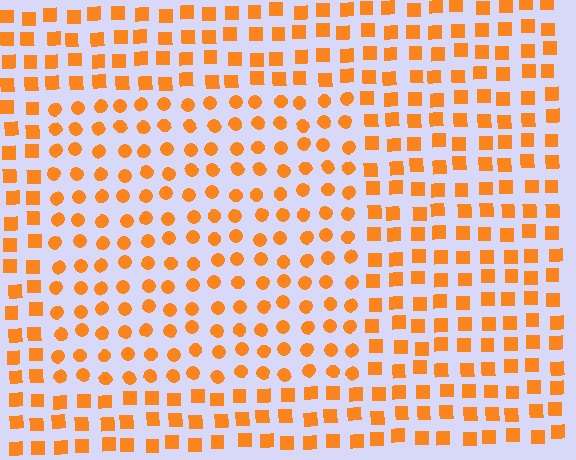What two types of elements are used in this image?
The image uses circles inside the rectangle region and squares outside it.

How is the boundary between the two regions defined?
The boundary is defined by a change in element shape: circles inside vs. squares outside. All elements share the same color and spacing.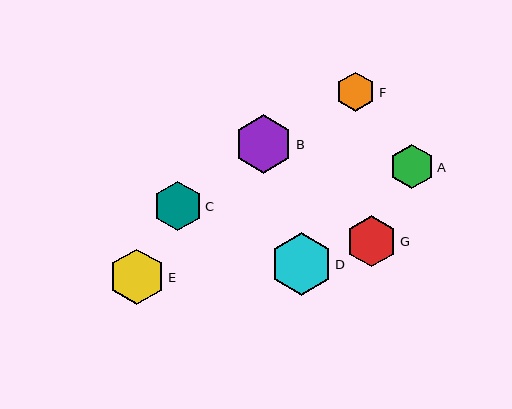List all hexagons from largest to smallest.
From largest to smallest: D, B, E, G, C, A, F.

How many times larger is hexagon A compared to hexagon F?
Hexagon A is approximately 1.1 times the size of hexagon F.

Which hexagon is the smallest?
Hexagon F is the smallest with a size of approximately 39 pixels.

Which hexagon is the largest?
Hexagon D is the largest with a size of approximately 62 pixels.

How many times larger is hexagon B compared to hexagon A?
Hexagon B is approximately 1.3 times the size of hexagon A.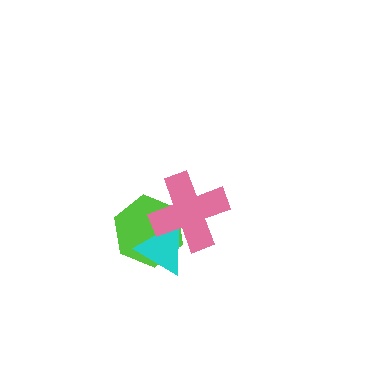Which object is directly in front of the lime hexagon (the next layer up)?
The cyan triangle is directly in front of the lime hexagon.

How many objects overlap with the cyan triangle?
2 objects overlap with the cyan triangle.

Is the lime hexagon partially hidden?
Yes, it is partially covered by another shape.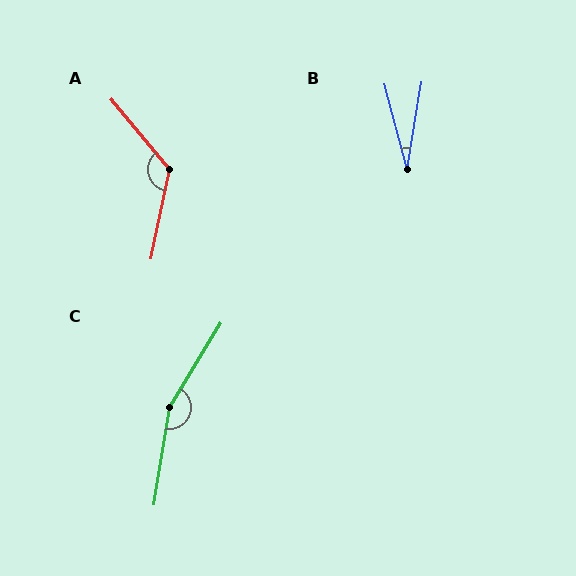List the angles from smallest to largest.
B (24°), A (129°), C (158°).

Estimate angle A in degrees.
Approximately 129 degrees.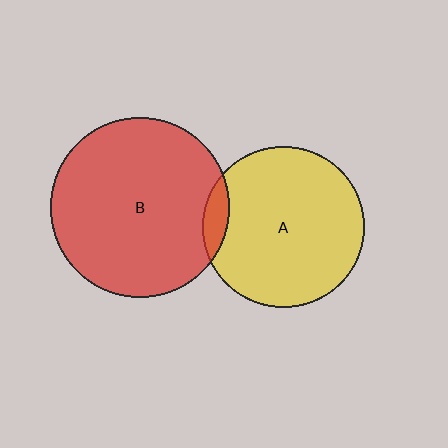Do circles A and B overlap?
Yes.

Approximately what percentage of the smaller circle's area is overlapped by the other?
Approximately 10%.